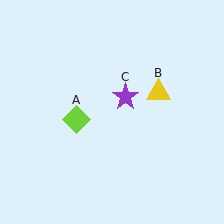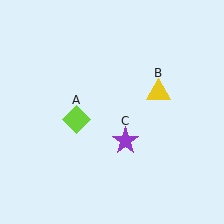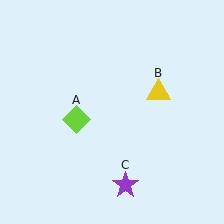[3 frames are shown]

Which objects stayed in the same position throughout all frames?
Lime diamond (object A) and yellow triangle (object B) remained stationary.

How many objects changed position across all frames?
1 object changed position: purple star (object C).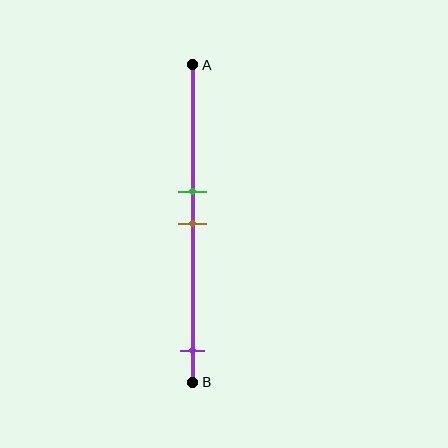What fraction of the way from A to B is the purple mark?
The purple mark is approximately 90% (0.9) of the way from A to B.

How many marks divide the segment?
There are 3 marks dividing the segment.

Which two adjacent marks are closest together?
The green and brown marks are the closest adjacent pair.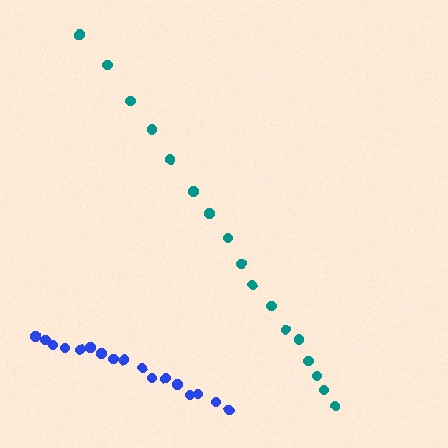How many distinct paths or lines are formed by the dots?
There are 2 distinct paths.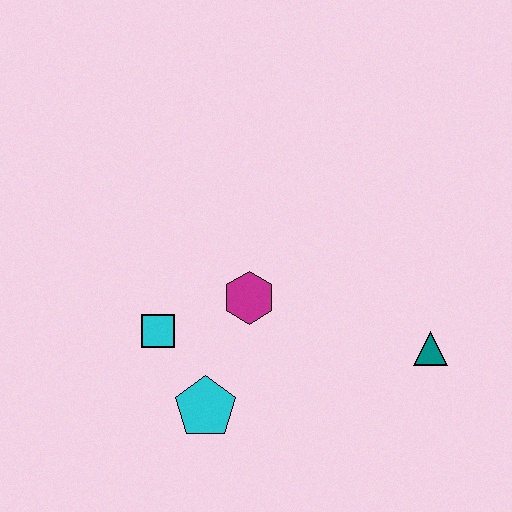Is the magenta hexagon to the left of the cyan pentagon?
No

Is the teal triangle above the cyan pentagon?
Yes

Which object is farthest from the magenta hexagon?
The teal triangle is farthest from the magenta hexagon.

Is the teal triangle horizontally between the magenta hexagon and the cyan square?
No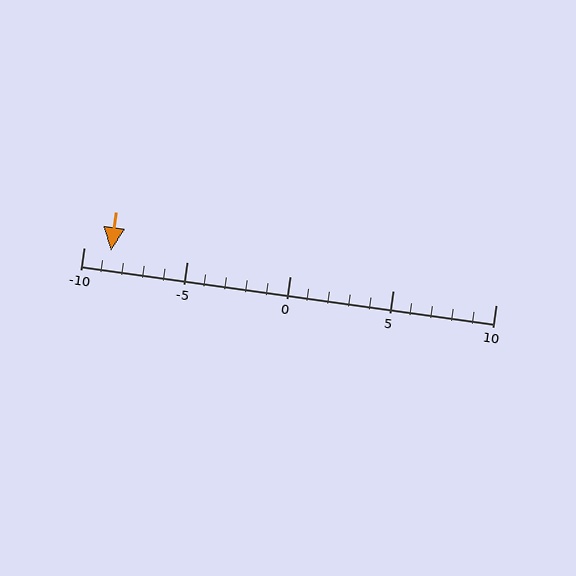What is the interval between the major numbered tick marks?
The major tick marks are spaced 5 units apart.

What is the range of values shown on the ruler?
The ruler shows values from -10 to 10.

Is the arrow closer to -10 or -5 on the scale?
The arrow is closer to -10.